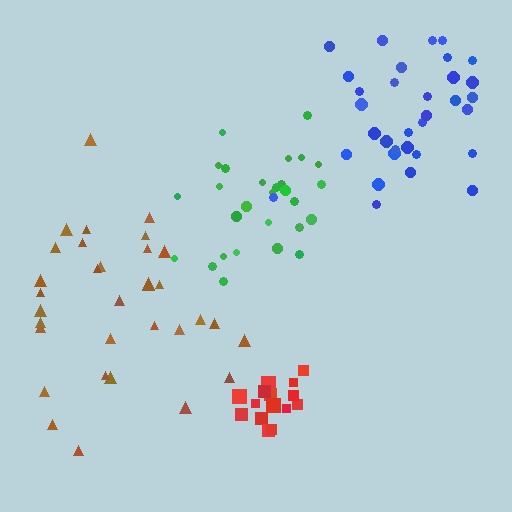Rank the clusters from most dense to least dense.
red, green, blue, brown.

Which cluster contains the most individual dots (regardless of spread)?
Brown (33).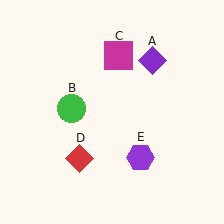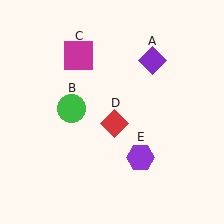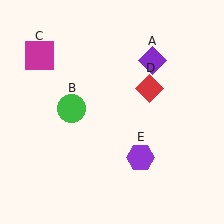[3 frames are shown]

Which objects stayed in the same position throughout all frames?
Purple diamond (object A) and green circle (object B) and purple hexagon (object E) remained stationary.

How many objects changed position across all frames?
2 objects changed position: magenta square (object C), red diamond (object D).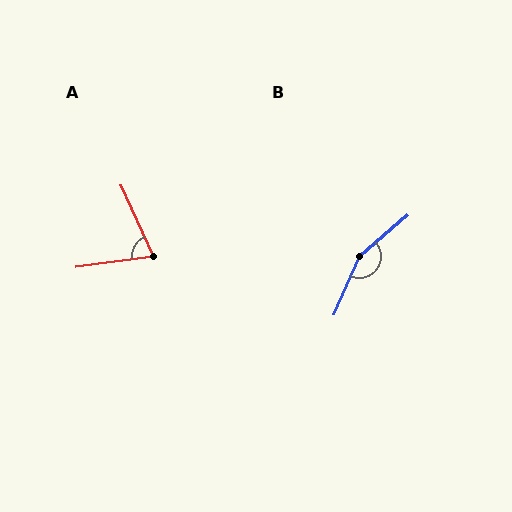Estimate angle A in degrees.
Approximately 73 degrees.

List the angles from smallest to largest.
A (73°), B (155°).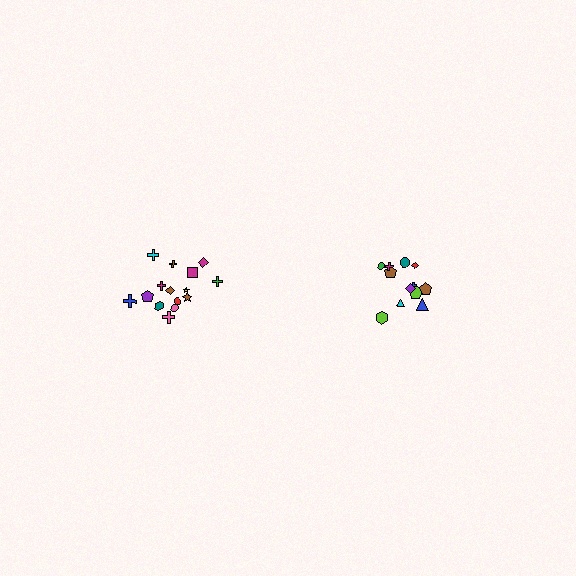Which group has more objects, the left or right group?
The left group.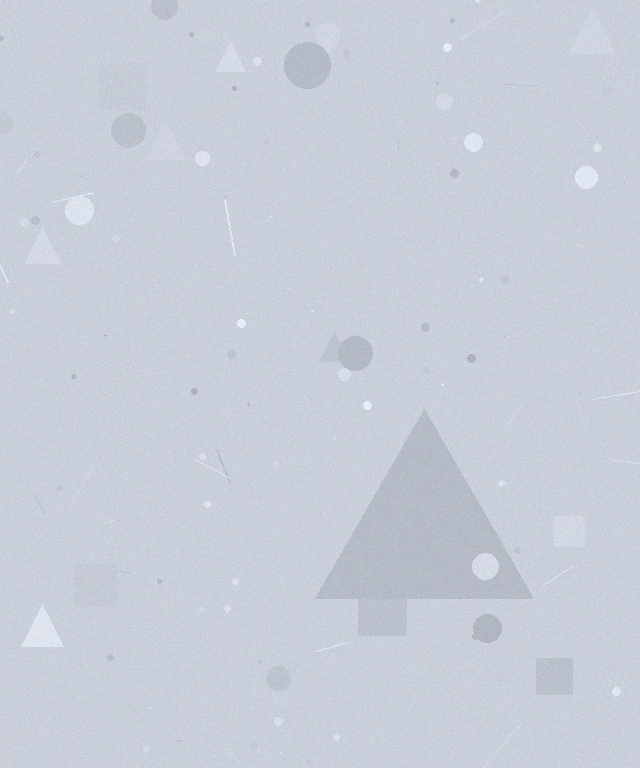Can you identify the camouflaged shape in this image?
The camouflaged shape is a triangle.